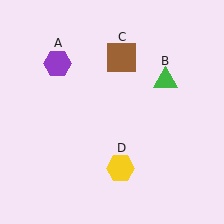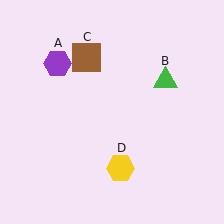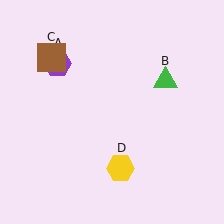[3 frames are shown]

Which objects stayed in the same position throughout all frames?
Purple hexagon (object A) and green triangle (object B) and yellow hexagon (object D) remained stationary.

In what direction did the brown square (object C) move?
The brown square (object C) moved left.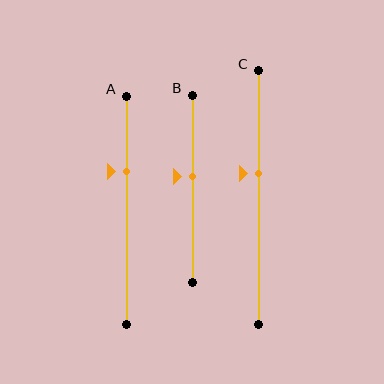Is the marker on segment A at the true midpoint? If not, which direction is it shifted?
No, the marker on segment A is shifted upward by about 17% of the segment length.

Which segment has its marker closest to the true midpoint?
Segment B has its marker closest to the true midpoint.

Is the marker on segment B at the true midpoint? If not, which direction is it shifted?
No, the marker on segment B is shifted upward by about 7% of the segment length.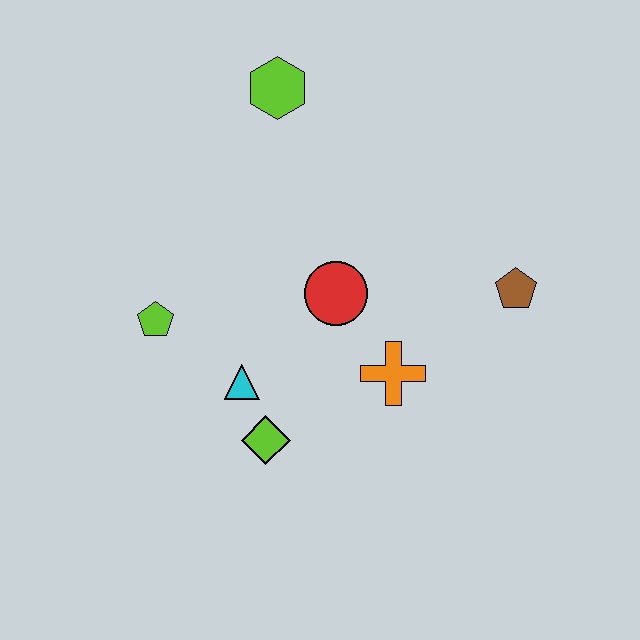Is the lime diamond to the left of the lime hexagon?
Yes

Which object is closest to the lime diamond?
The cyan triangle is closest to the lime diamond.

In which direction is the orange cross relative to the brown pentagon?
The orange cross is to the left of the brown pentagon.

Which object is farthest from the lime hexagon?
The lime diamond is farthest from the lime hexagon.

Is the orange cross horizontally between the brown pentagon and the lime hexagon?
Yes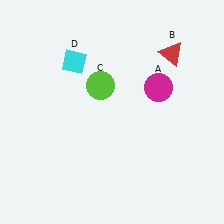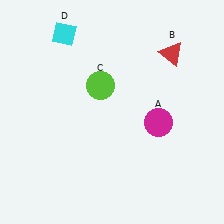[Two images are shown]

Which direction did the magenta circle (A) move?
The magenta circle (A) moved down.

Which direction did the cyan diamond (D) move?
The cyan diamond (D) moved up.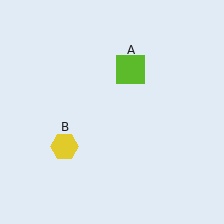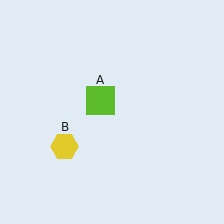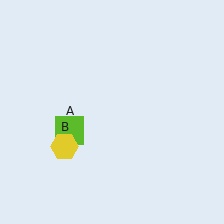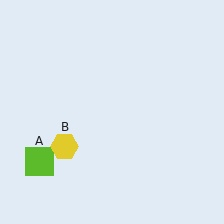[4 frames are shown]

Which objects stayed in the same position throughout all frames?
Yellow hexagon (object B) remained stationary.